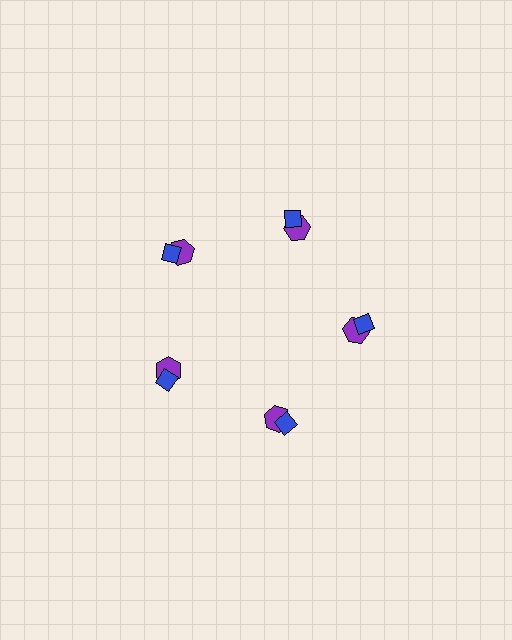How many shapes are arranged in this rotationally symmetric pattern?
There are 10 shapes, arranged in 5 groups of 2.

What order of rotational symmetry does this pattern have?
This pattern has 5-fold rotational symmetry.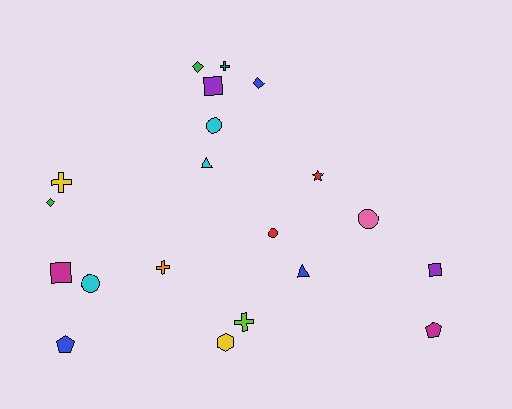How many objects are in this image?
There are 20 objects.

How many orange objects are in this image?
There is 1 orange object.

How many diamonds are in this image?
There are 3 diamonds.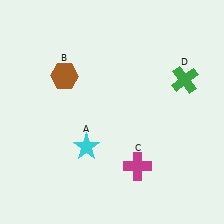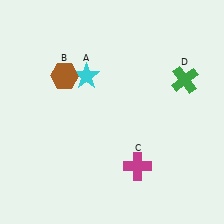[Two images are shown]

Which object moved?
The cyan star (A) moved up.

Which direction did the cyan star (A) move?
The cyan star (A) moved up.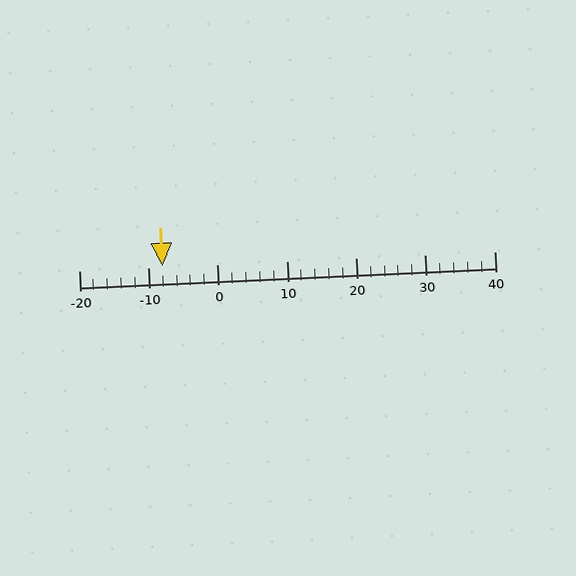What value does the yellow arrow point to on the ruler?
The yellow arrow points to approximately -8.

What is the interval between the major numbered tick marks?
The major tick marks are spaced 10 units apart.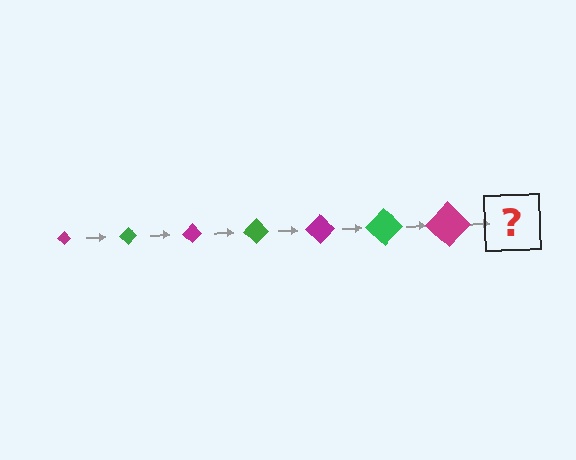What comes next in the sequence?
The next element should be a green diamond, larger than the previous one.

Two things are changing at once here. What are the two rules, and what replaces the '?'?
The two rules are that the diamond grows larger each step and the color cycles through magenta and green. The '?' should be a green diamond, larger than the previous one.